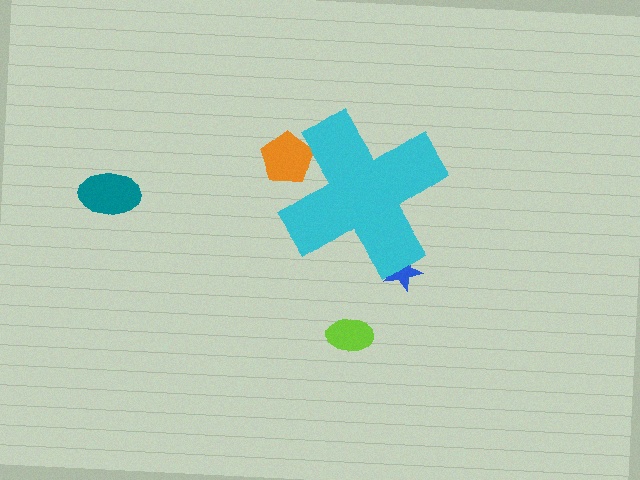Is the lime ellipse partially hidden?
No, the lime ellipse is fully visible.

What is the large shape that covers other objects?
A cyan cross.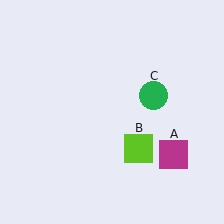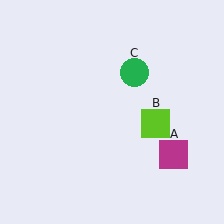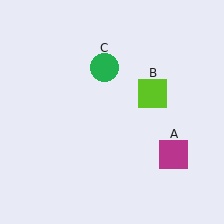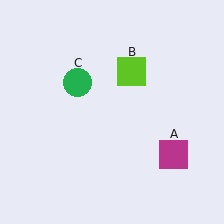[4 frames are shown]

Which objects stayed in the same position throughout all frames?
Magenta square (object A) remained stationary.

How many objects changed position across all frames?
2 objects changed position: lime square (object B), green circle (object C).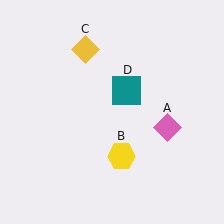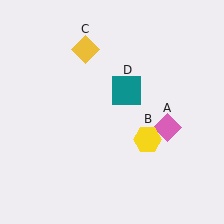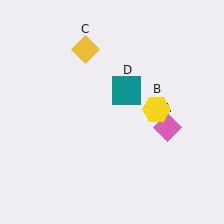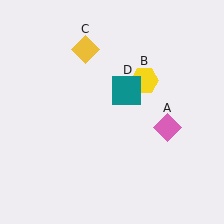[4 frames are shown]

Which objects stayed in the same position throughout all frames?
Pink diamond (object A) and yellow diamond (object C) and teal square (object D) remained stationary.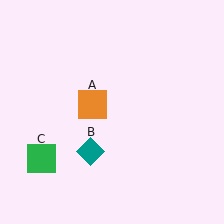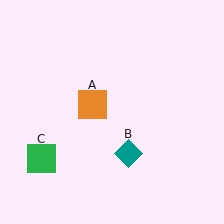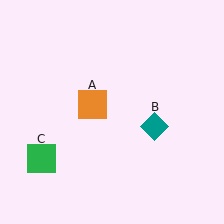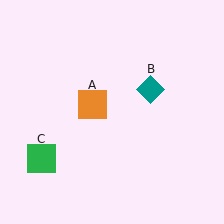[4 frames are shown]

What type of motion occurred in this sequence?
The teal diamond (object B) rotated counterclockwise around the center of the scene.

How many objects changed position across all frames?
1 object changed position: teal diamond (object B).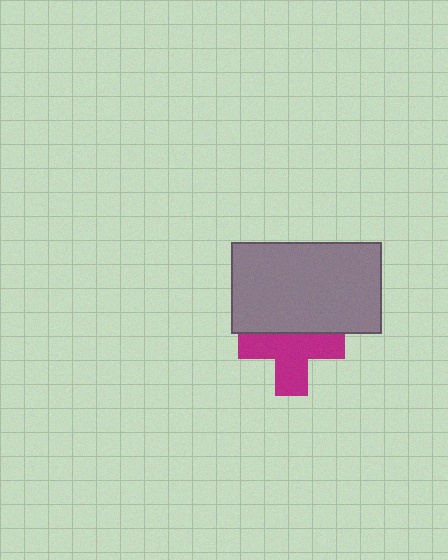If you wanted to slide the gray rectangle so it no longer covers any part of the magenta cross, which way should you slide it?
Slide it up — that is the most direct way to separate the two shapes.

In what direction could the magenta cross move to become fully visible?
The magenta cross could move down. That would shift it out from behind the gray rectangle entirely.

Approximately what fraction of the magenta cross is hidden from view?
Roughly 34% of the magenta cross is hidden behind the gray rectangle.